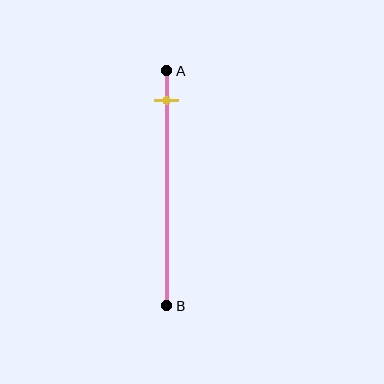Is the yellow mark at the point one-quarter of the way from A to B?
No, the mark is at about 15% from A, not at the 25% one-quarter point.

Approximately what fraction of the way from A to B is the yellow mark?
The yellow mark is approximately 15% of the way from A to B.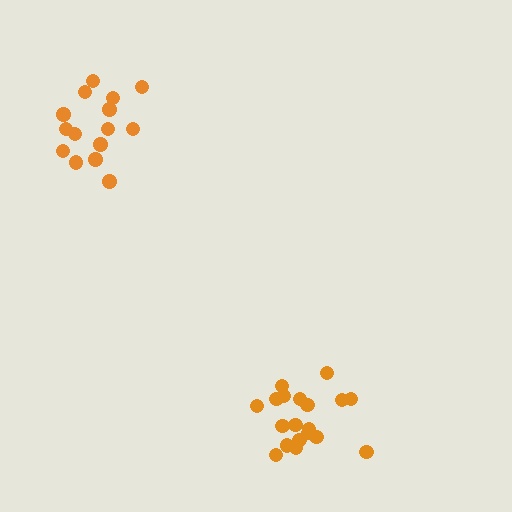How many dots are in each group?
Group 1: 15 dots, Group 2: 19 dots (34 total).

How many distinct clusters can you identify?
There are 2 distinct clusters.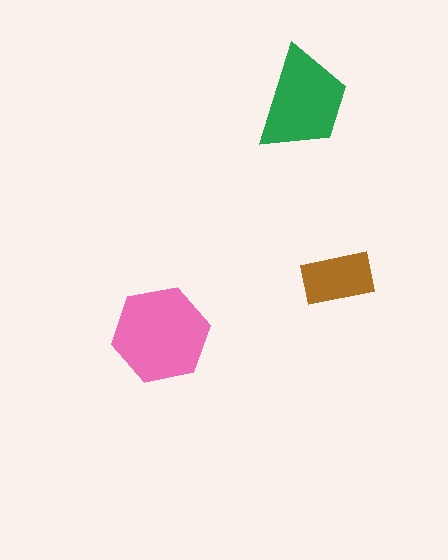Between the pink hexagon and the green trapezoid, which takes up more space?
The pink hexagon.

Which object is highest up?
The green trapezoid is topmost.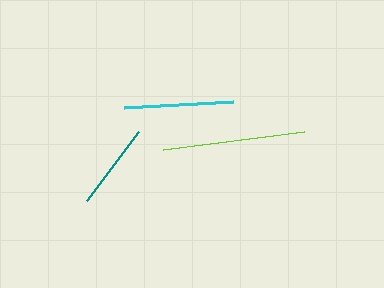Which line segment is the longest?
The lime line is the longest at approximately 142 pixels.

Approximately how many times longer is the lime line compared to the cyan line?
The lime line is approximately 1.3 times the length of the cyan line.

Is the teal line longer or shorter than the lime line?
The lime line is longer than the teal line.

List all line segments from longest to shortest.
From longest to shortest: lime, cyan, teal.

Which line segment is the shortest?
The teal line is the shortest at approximately 86 pixels.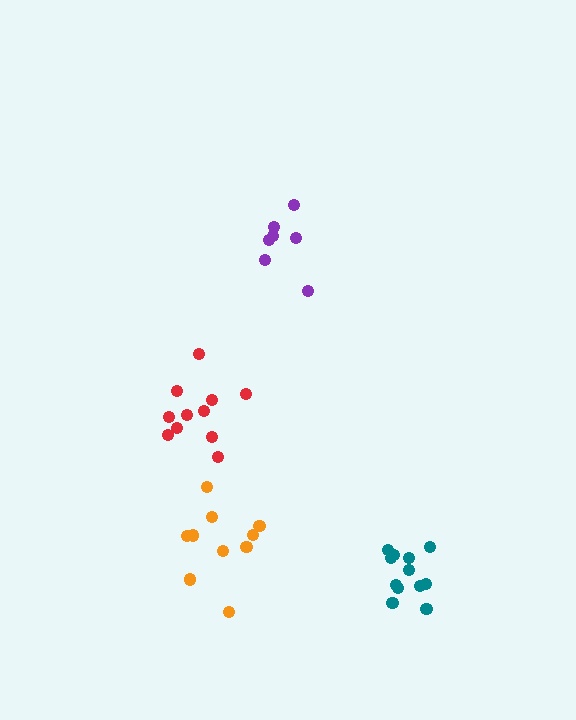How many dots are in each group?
Group 1: 10 dots, Group 2: 12 dots, Group 3: 11 dots, Group 4: 7 dots (40 total).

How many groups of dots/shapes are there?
There are 4 groups.